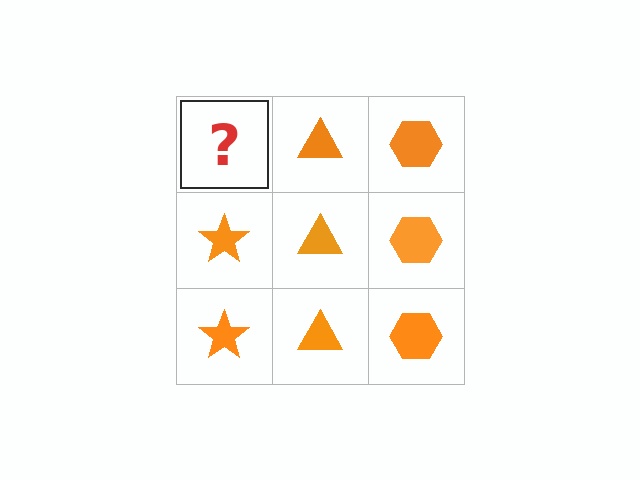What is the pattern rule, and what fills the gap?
The rule is that each column has a consistent shape. The gap should be filled with an orange star.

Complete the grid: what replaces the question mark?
The question mark should be replaced with an orange star.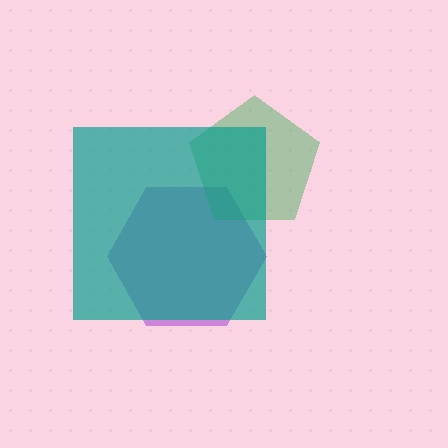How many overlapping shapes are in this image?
There are 3 overlapping shapes in the image.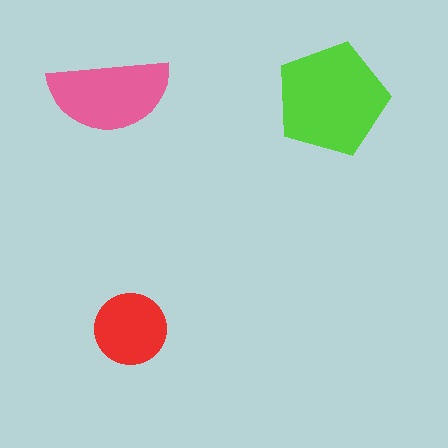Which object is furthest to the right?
The lime pentagon is rightmost.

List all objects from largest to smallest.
The lime pentagon, the pink semicircle, the red circle.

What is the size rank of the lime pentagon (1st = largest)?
1st.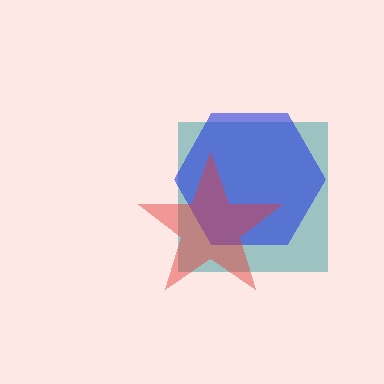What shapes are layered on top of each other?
The layered shapes are: a teal square, a blue hexagon, a red star.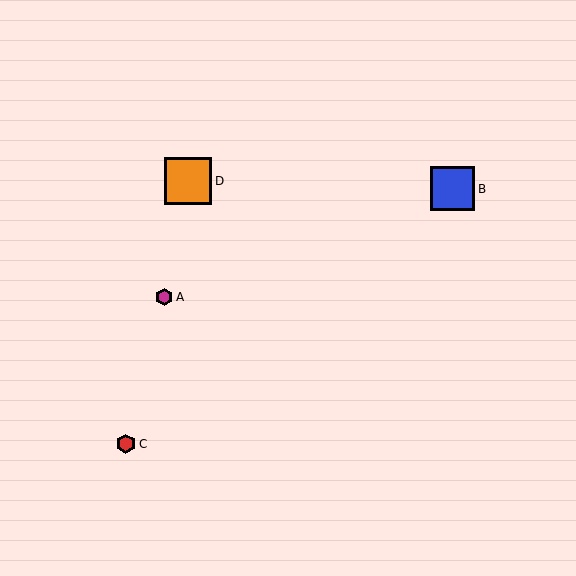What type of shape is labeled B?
Shape B is a blue square.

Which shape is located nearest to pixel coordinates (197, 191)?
The orange square (labeled D) at (188, 181) is nearest to that location.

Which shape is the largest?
The orange square (labeled D) is the largest.